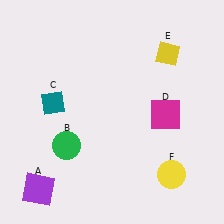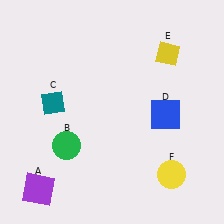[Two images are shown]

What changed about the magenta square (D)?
In Image 1, D is magenta. In Image 2, it changed to blue.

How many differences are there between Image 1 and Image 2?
There is 1 difference between the two images.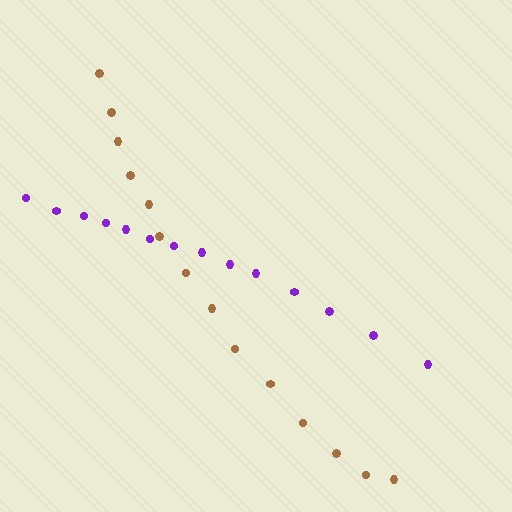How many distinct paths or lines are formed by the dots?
There are 2 distinct paths.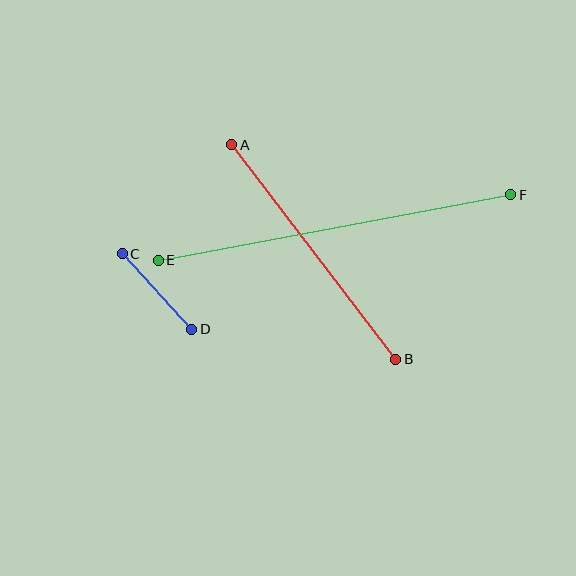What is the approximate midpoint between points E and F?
The midpoint is at approximately (335, 227) pixels.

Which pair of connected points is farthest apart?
Points E and F are farthest apart.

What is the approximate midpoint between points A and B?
The midpoint is at approximately (314, 252) pixels.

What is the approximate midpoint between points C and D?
The midpoint is at approximately (157, 292) pixels.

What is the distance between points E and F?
The distance is approximately 359 pixels.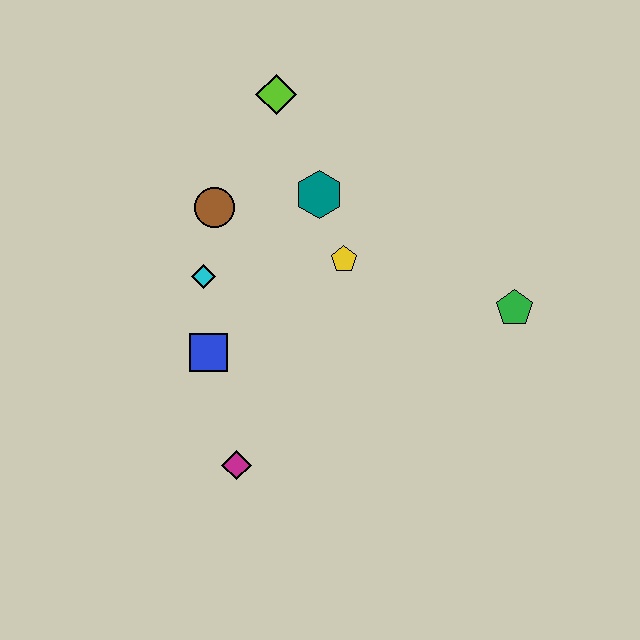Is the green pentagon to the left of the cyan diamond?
No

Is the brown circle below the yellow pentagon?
No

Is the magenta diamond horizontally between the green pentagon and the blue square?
Yes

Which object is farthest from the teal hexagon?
The magenta diamond is farthest from the teal hexagon.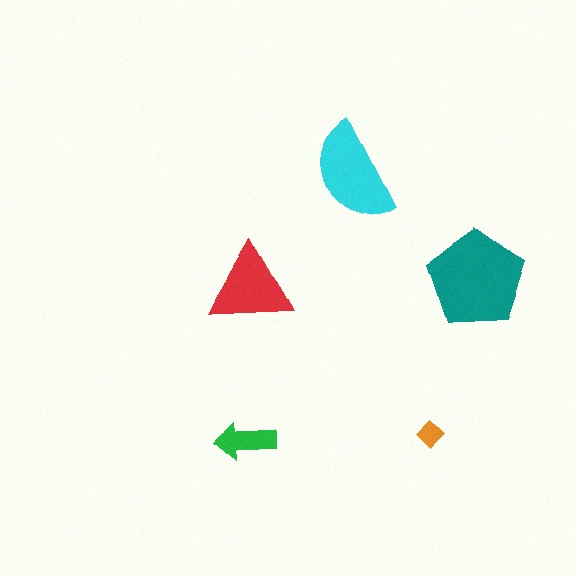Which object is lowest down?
The orange diamond is bottommost.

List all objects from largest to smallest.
The teal pentagon, the cyan semicircle, the red triangle, the green arrow, the orange diamond.